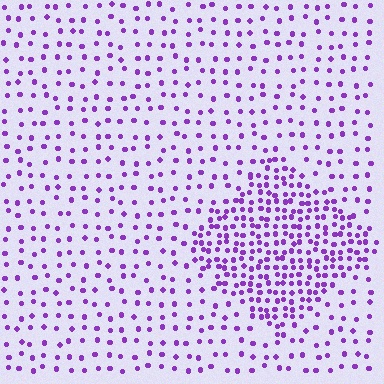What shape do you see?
I see a diamond.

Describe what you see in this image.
The image contains small purple elements arranged at two different densities. A diamond-shaped region is visible where the elements are more densely packed than the surrounding area.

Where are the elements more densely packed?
The elements are more densely packed inside the diamond boundary.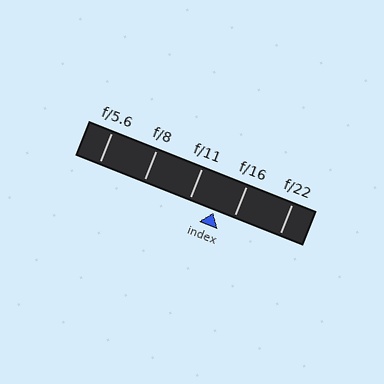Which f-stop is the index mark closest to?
The index mark is closest to f/16.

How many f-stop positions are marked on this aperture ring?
There are 5 f-stop positions marked.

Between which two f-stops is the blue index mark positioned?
The index mark is between f/11 and f/16.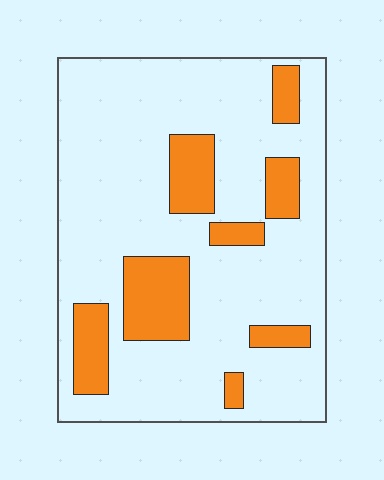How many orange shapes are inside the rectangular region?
8.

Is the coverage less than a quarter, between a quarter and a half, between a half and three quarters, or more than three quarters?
Less than a quarter.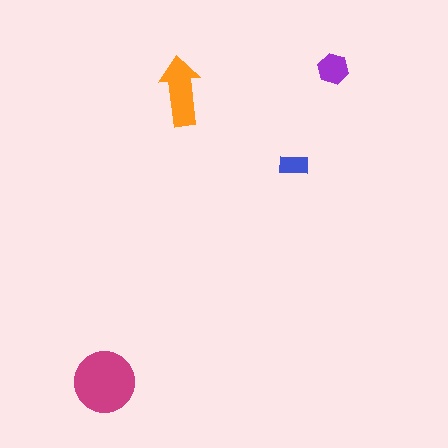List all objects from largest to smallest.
The magenta circle, the orange arrow, the purple hexagon, the blue rectangle.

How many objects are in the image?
There are 4 objects in the image.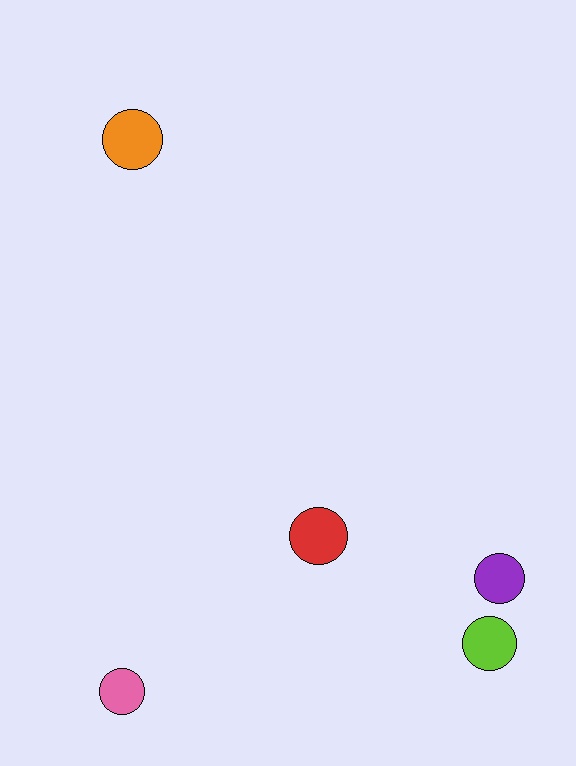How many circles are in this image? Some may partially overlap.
There are 5 circles.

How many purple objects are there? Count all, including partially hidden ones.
There is 1 purple object.